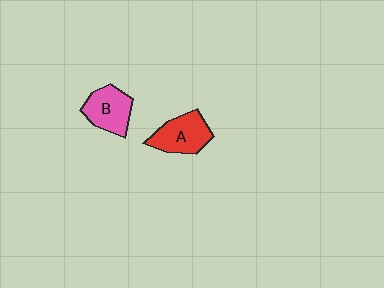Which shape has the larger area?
Shape A (red).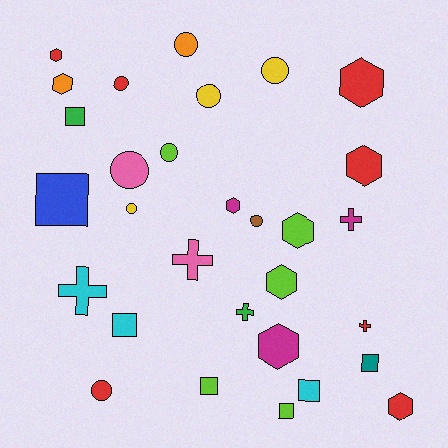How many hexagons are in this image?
There are 9 hexagons.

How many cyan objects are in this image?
There are 3 cyan objects.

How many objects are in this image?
There are 30 objects.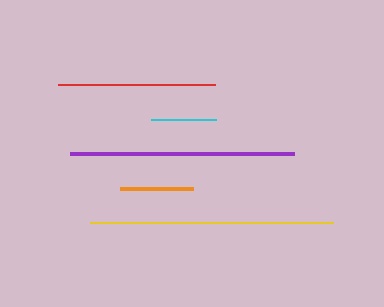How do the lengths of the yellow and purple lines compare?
The yellow and purple lines are approximately the same length.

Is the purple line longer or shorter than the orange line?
The purple line is longer than the orange line.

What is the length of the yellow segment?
The yellow segment is approximately 243 pixels long.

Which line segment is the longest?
The yellow line is the longest at approximately 243 pixels.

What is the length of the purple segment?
The purple segment is approximately 224 pixels long.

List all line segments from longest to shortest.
From longest to shortest: yellow, purple, red, orange, cyan.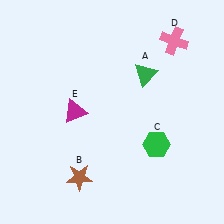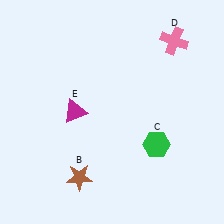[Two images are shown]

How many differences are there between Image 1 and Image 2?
There is 1 difference between the two images.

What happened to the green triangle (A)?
The green triangle (A) was removed in Image 2. It was in the top-right area of Image 1.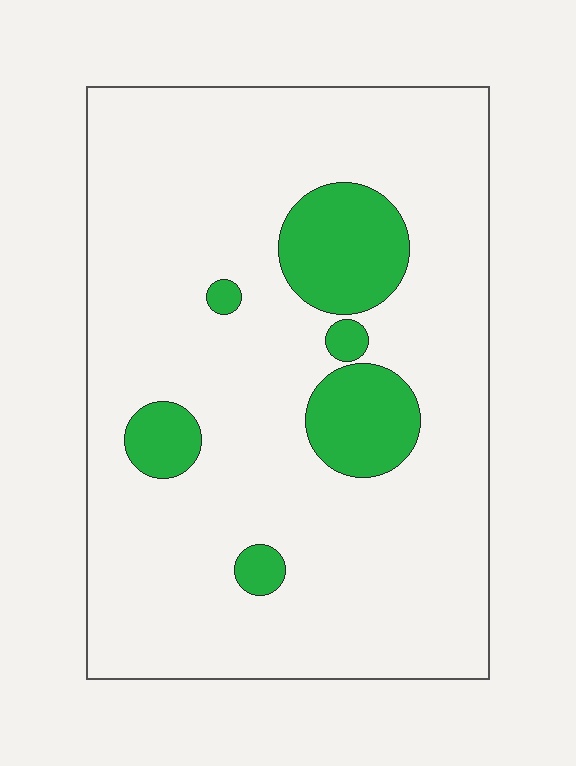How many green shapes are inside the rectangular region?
6.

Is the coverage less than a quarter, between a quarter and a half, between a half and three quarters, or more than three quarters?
Less than a quarter.